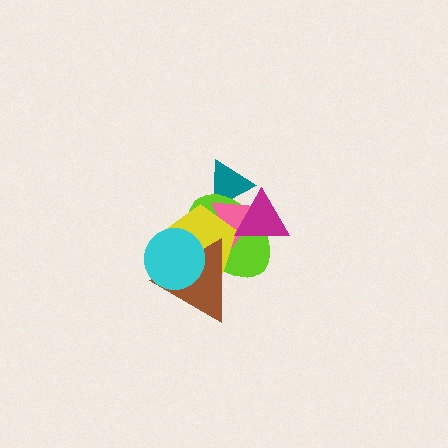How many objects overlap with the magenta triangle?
3 objects overlap with the magenta triangle.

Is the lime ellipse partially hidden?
Yes, it is partially covered by another shape.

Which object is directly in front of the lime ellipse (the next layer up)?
The pink triangle is directly in front of the lime ellipse.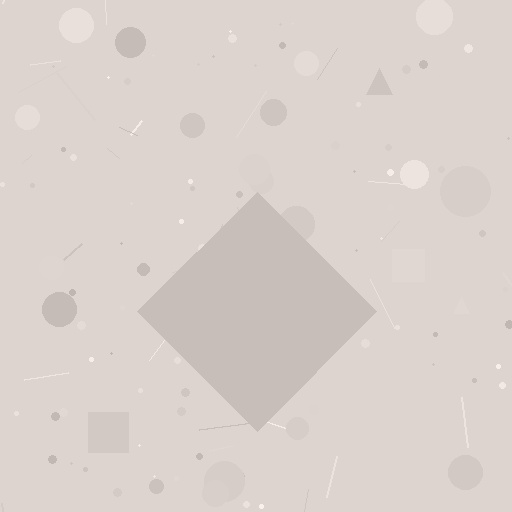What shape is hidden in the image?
A diamond is hidden in the image.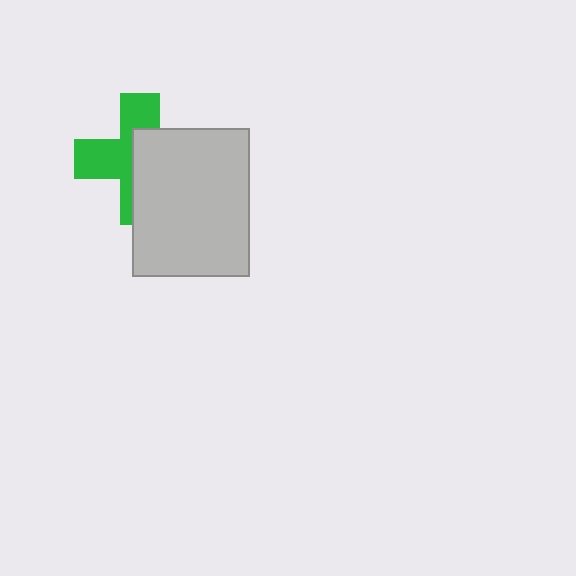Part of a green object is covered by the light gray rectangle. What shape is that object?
It is a cross.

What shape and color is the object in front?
The object in front is a light gray rectangle.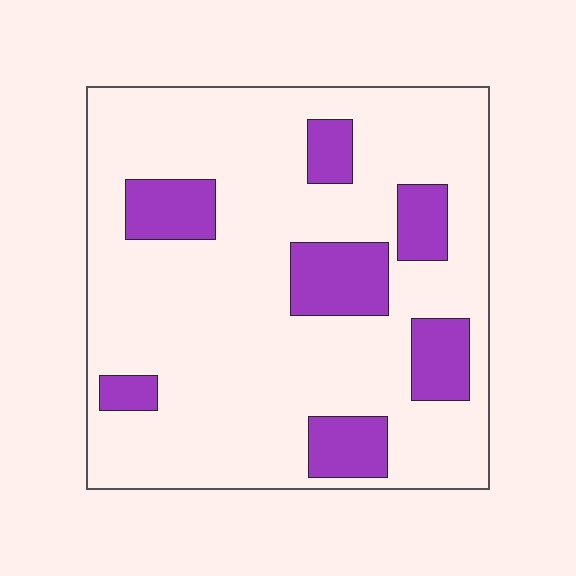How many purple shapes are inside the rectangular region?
7.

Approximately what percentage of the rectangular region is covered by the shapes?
Approximately 20%.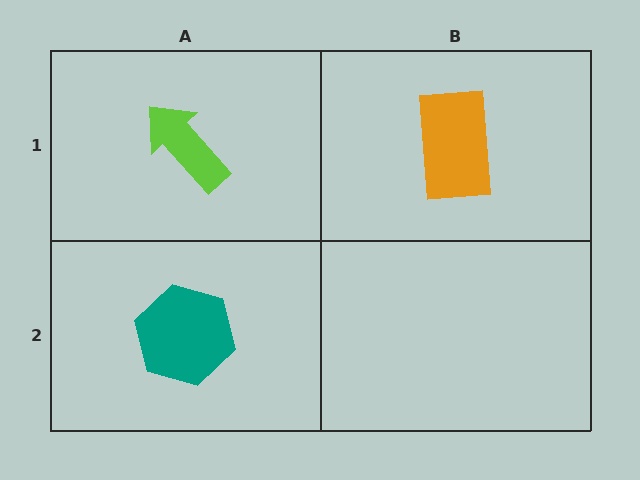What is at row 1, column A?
A lime arrow.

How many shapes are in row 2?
1 shape.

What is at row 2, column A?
A teal hexagon.